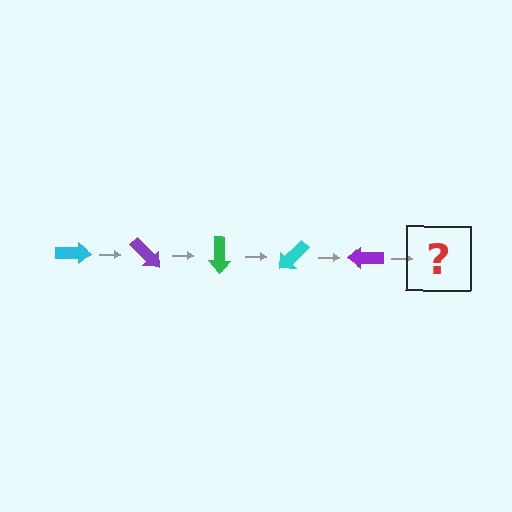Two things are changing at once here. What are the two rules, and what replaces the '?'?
The two rules are that it rotates 45 degrees each step and the color cycles through cyan, purple, and green. The '?' should be a green arrow, rotated 225 degrees from the start.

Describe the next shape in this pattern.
It should be a green arrow, rotated 225 degrees from the start.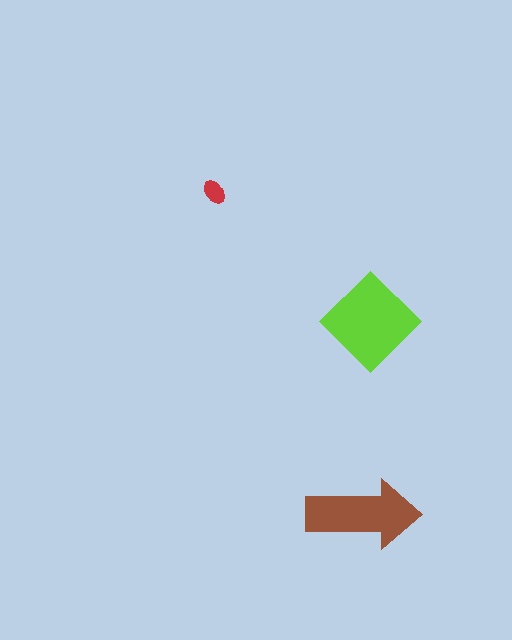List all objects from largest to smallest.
The lime diamond, the brown arrow, the red ellipse.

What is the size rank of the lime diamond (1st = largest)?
1st.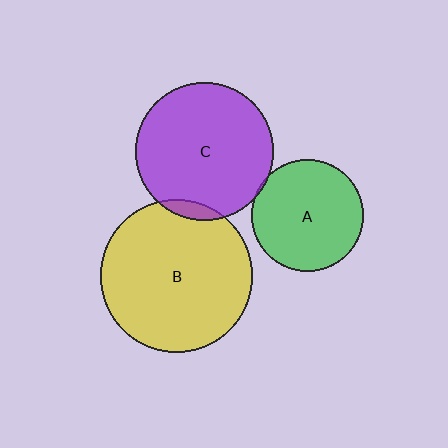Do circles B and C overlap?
Yes.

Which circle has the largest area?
Circle B (yellow).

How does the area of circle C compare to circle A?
Approximately 1.5 times.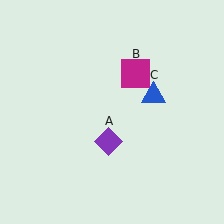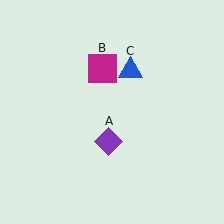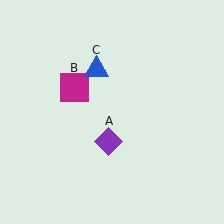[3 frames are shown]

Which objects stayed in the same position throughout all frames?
Purple diamond (object A) remained stationary.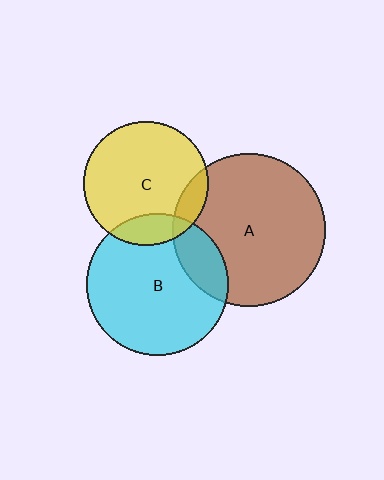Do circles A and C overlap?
Yes.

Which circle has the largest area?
Circle A (brown).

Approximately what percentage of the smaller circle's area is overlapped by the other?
Approximately 10%.